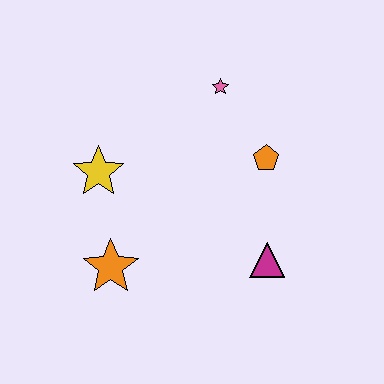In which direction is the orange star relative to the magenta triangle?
The orange star is to the left of the magenta triangle.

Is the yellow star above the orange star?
Yes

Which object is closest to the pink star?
The orange pentagon is closest to the pink star.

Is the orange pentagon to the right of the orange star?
Yes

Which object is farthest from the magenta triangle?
The yellow star is farthest from the magenta triangle.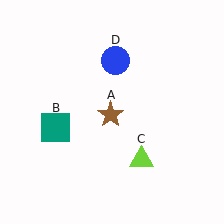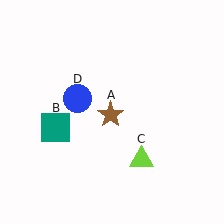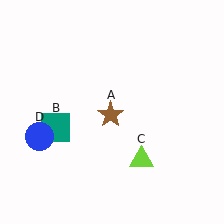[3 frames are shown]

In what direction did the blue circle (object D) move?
The blue circle (object D) moved down and to the left.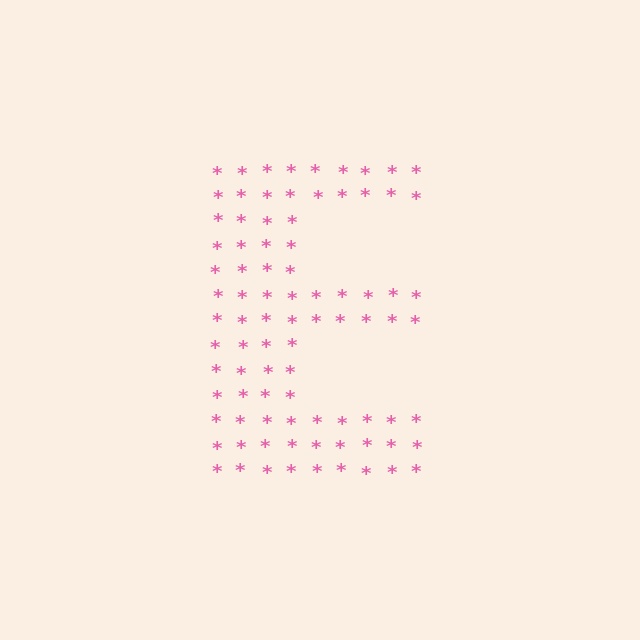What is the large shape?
The large shape is the letter E.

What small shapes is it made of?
It is made of small asterisks.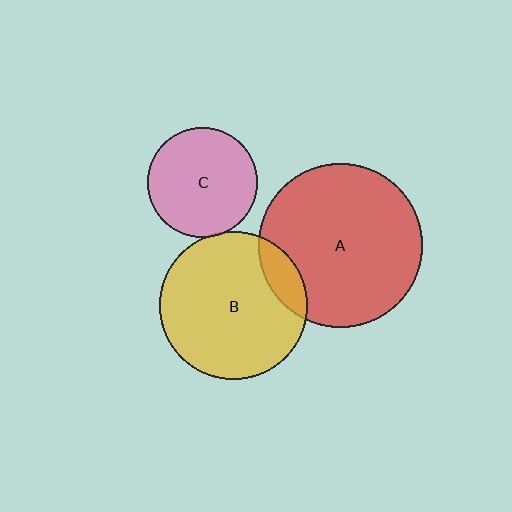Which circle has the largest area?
Circle A (red).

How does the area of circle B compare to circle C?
Approximately 1.8 times.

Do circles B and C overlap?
Yes.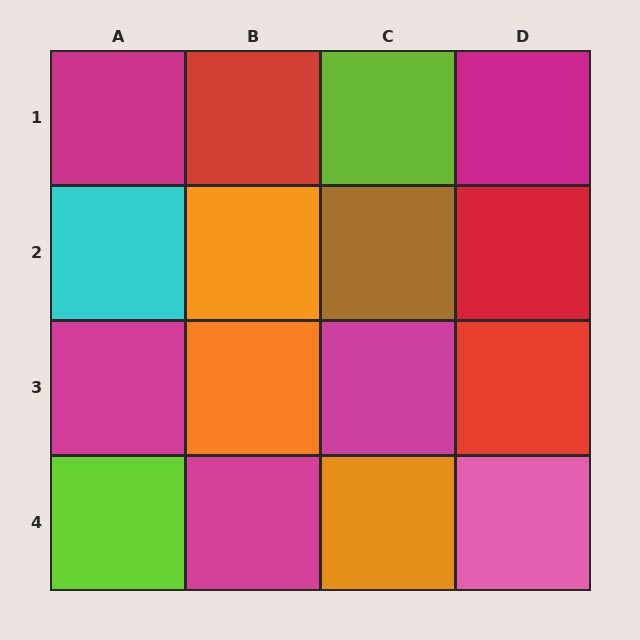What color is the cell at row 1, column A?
Magenta.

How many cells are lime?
2 cells are lime.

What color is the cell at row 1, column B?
Red.